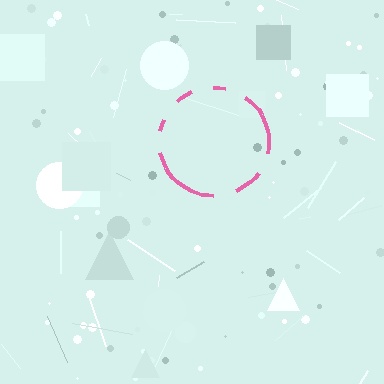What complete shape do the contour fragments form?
The contour fragments form a circle.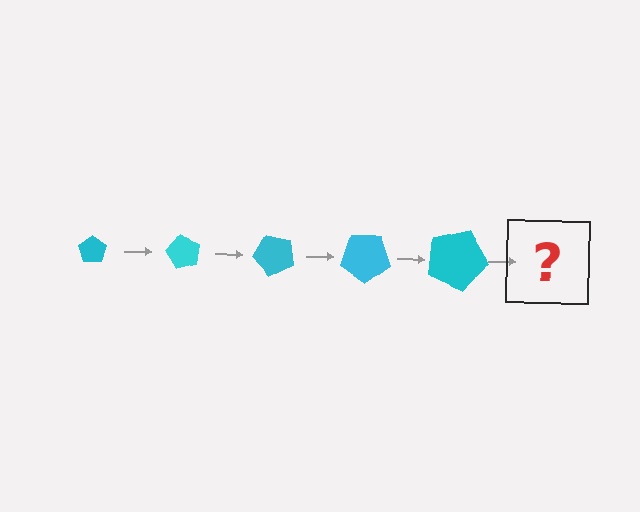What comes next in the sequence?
The next element should be a pentagon, larger than the previous one and rotated 300 degrees from the start.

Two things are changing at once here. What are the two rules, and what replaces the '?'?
The two rules are that the pentagon grows larger each step and it rotates 60 degrees each step. The '?' should be a pentagon, larger than the previous one and rotated 300 degrees from the start.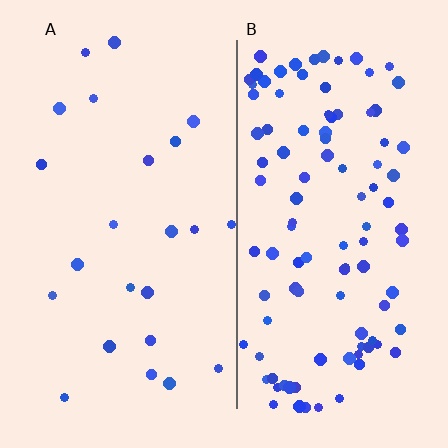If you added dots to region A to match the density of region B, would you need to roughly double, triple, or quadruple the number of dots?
Approximately quadruple.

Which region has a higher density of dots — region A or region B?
B (the right).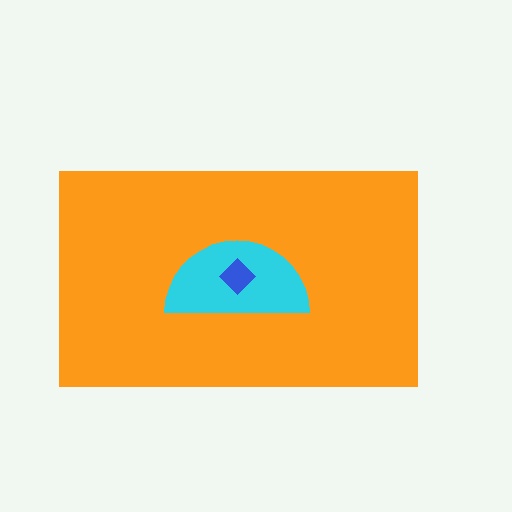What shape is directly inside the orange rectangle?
The cyan semicircle.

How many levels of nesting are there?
3.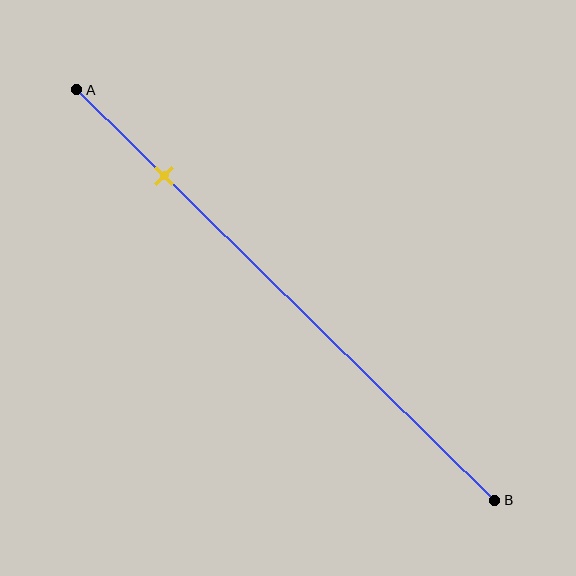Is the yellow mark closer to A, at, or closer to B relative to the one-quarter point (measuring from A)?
The yellow mark is closer to point A than the one-quarter point of segment AB.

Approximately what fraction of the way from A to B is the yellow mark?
The yellow mark is approximately 20% of the way from A to B.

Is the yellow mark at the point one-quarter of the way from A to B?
No, the mark is at about 20% from A, not at the 25% one-quarter point.